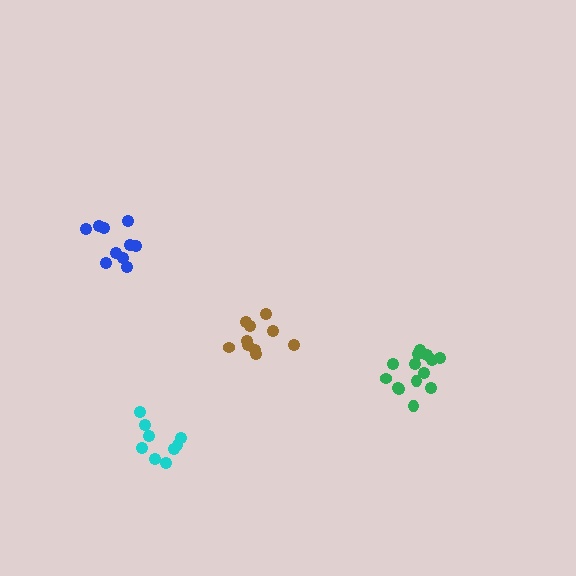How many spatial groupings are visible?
There are 4 spatial groupings.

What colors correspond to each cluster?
The clusters are colored: brown, green, cyan, blue.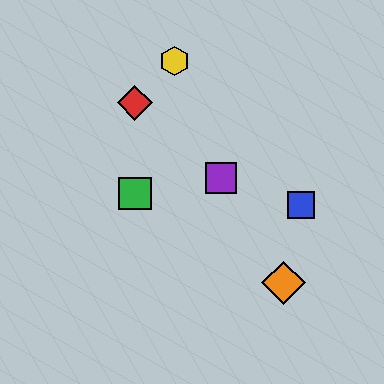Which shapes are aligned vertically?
The red diamond, the green square are aligned vertically.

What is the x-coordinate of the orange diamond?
The orange diamond is at x≈283.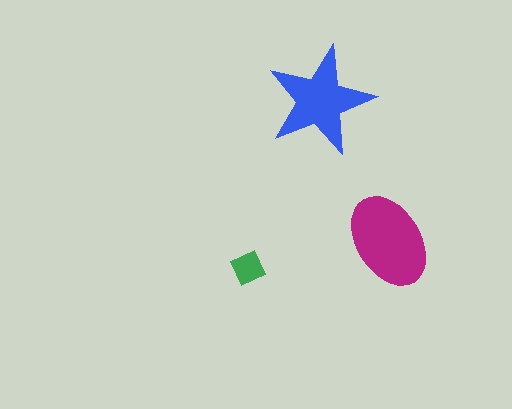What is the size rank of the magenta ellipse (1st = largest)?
1st.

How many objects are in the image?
There are 3 objects in the image.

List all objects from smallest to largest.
The green diamond, the blue star, the magenta ellipse.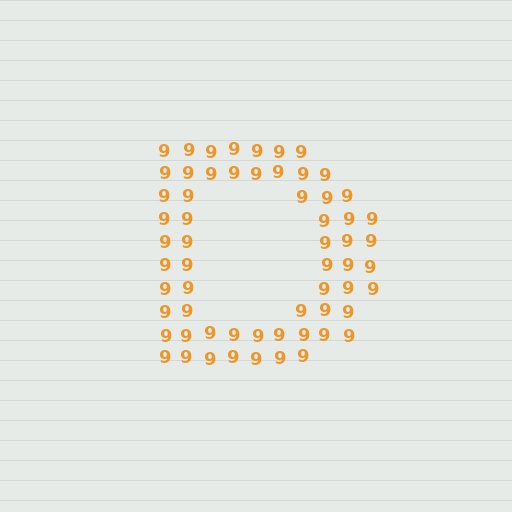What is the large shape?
The large shape is the letter D.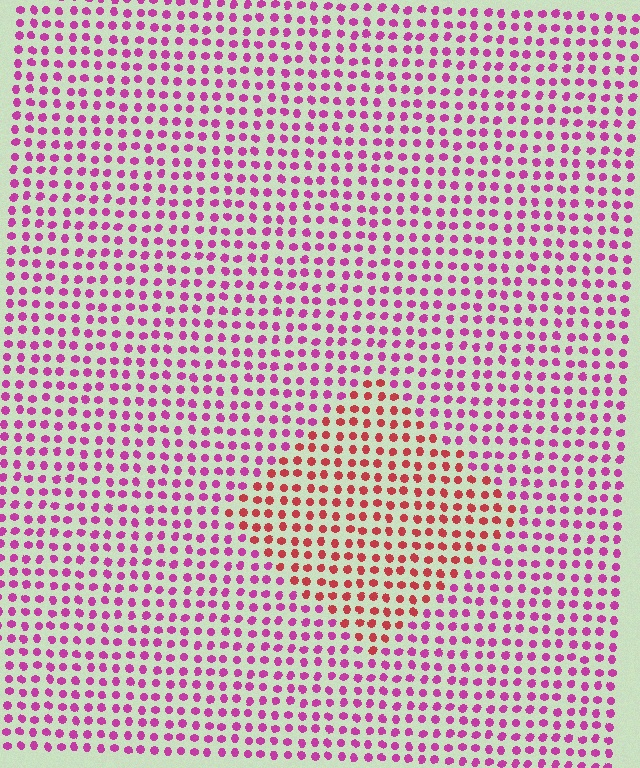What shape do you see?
I see a diamond.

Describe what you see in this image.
The image is filled with small magenta elements in a uniform arrangement. A diamond-shaped region is visible where the elements are tinted to a slightly different hue, forming a subtle color boundary.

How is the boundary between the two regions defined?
The boundary is defined purely by a slight shift in hue (about 42 degrees). Spacing, size, and orientation are identical on both sides.